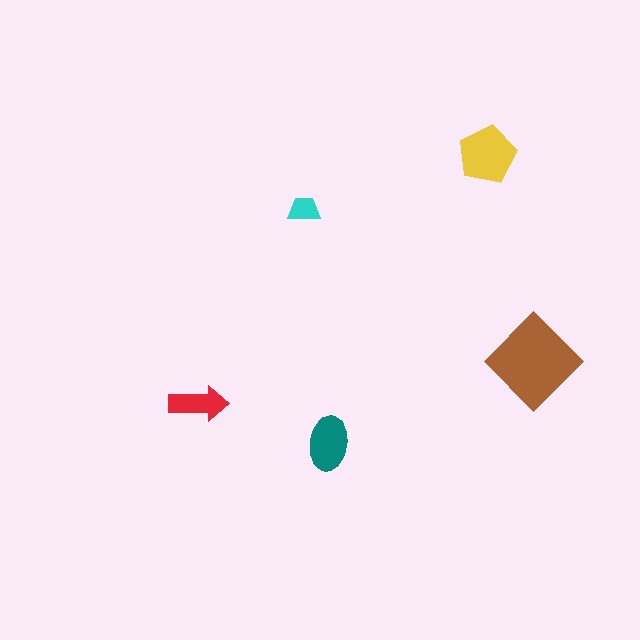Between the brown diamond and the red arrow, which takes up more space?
The brown diamond.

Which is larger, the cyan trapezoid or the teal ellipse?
The teal ellipse.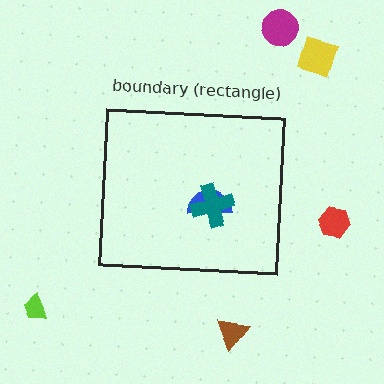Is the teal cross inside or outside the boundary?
Inside.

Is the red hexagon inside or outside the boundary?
Outside.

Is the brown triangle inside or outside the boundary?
Outside.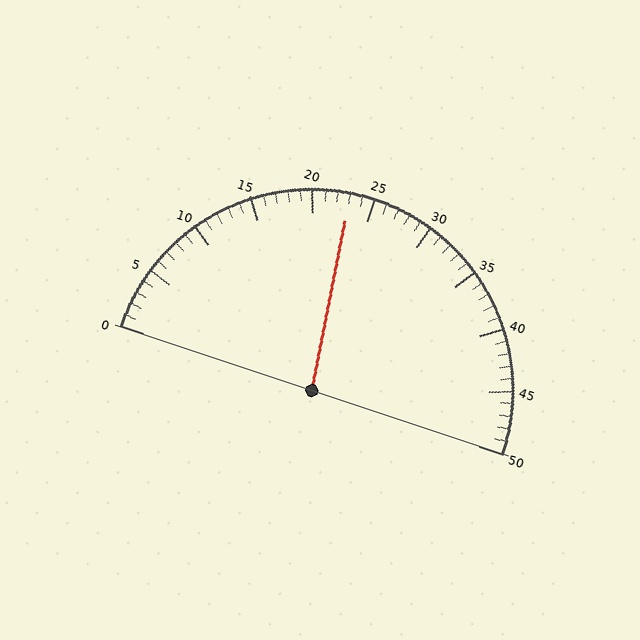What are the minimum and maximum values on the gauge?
The gauge ranges from 0 to 50.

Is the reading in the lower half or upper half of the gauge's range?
The reading is in the lower half of the range (0 to 50).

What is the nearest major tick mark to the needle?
The nearest major tick mark is 25.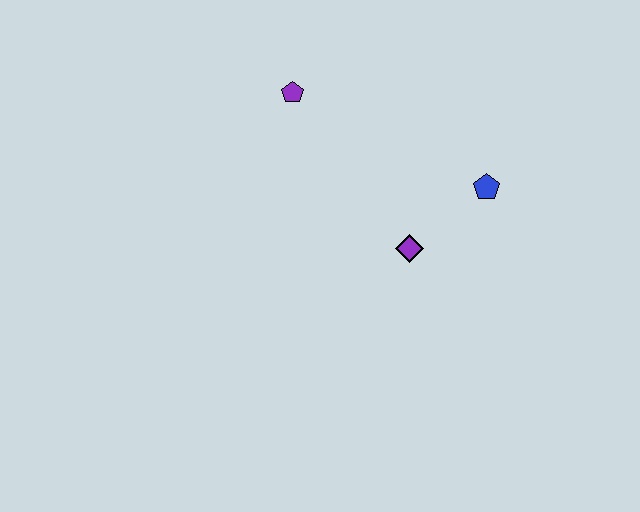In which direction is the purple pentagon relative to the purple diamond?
The purple pentagon is above the purple diamond.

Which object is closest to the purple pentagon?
The purple diamond is closest to the purple pentagon.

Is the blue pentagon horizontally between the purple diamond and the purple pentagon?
No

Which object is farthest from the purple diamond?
The purple pentagon is farthest from the purple diamond.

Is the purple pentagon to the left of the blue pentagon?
Yes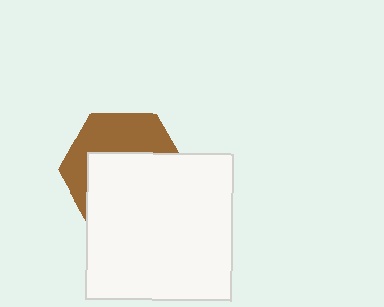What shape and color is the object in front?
The object in front is a white square.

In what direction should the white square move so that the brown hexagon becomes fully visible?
The white square should move down. That is the shortest direction to clear the overlap and leave the brown hexagon fully visible.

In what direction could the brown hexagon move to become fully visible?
The brown hexagon could move up. That would shift it out from behind the white square entirely.